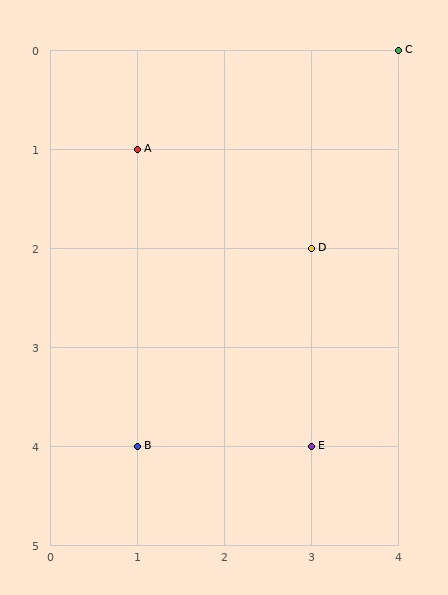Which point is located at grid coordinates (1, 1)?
Point A is at (1, 1).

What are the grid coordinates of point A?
Point A is at grid coordinates (1, 1).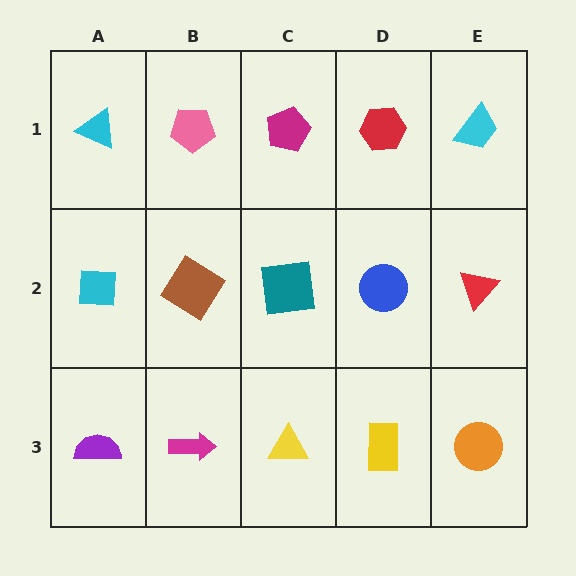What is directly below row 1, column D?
A blue circle.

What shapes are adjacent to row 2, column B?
A pink pentagon (row 1, column B), a magenta arrow (row 3, column B), a cyan square (row 2, column A), a teal square (row 2, column C).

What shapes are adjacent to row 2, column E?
A cyan trapezoid (row 1, column E), an orange circle (row 3, column E), a blue circle (row 2, column D).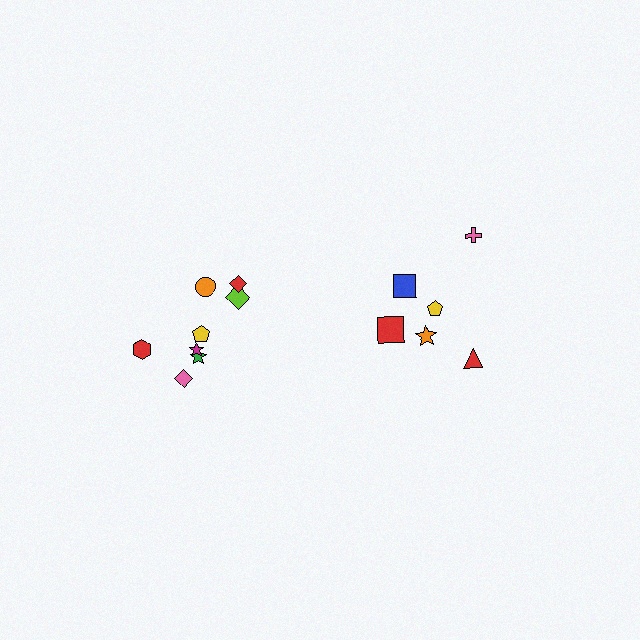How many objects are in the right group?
There are 6 objects.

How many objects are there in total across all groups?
There are 14 objects.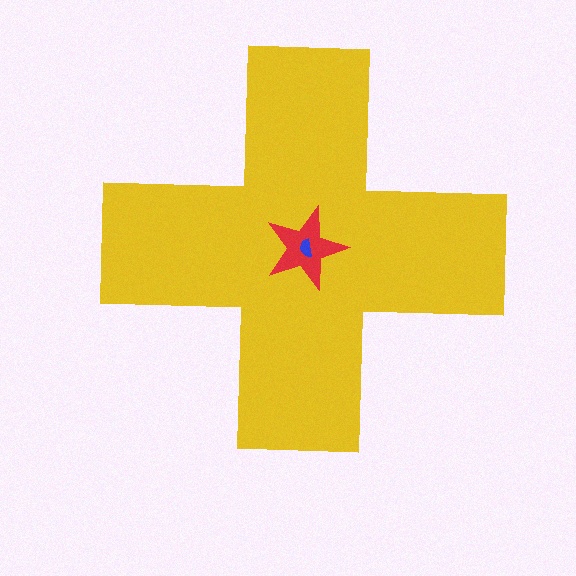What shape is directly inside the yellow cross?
The red star.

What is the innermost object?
The blue semicircle.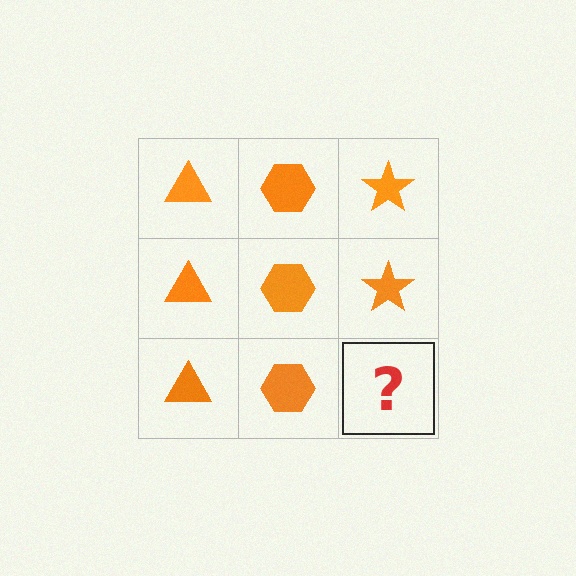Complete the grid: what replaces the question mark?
The question mark should be replaced with an orange star.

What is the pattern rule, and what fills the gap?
The rule is that each column has a consistent shape. The gap should be filled with an orange star.